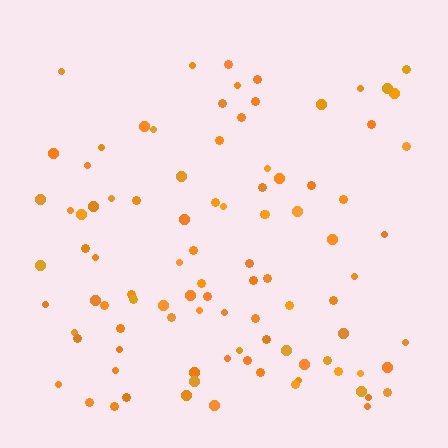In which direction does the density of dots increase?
From top to bottom, with the bottom side densest.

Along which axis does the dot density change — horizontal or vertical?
Vertical.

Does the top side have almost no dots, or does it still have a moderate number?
Still a moderate number, just noticeably fewer than the bottom.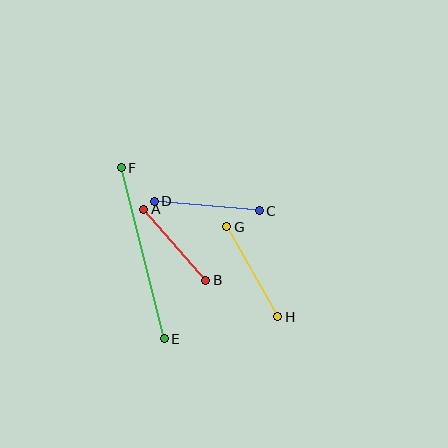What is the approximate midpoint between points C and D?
The midpoint is at approximately (207, 206) pixels.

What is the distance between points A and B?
The distance is approximately 94 pixels.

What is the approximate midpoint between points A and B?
The midpoint is at approximately (175, 245) pixels.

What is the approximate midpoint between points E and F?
The midpoint is at approximately (143, 253) pixels.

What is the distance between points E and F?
The distance is approximately 177 pixels.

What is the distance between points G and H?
The distance is approximately 103 pixels.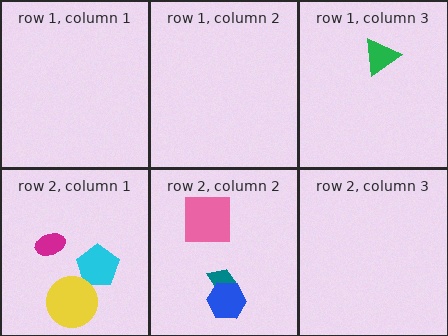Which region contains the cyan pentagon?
The row 2, column 1 region.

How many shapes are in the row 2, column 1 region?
3.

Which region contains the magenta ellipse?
The row 2, column 1 region.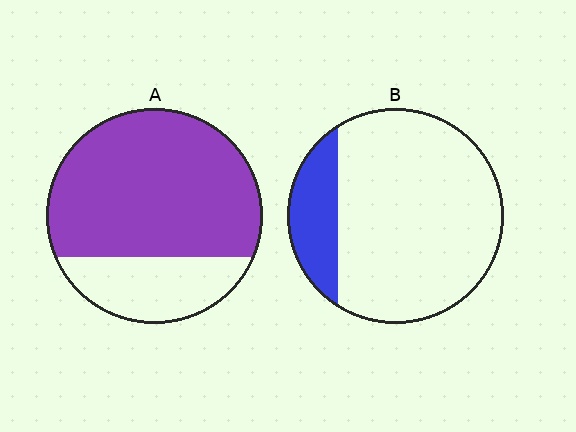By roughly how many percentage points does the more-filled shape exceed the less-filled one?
By roughly 55 percentage points (A over B).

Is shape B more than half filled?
No.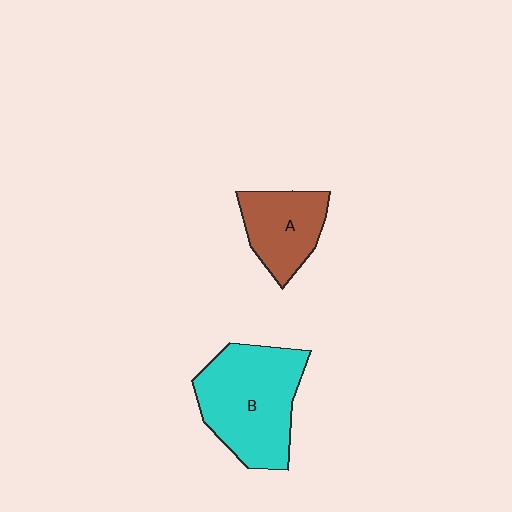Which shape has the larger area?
Shape B (cyan).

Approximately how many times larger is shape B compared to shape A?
Approximately 1.7 times.